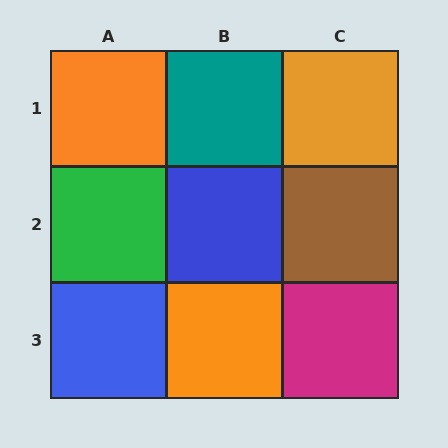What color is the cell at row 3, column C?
Magenta.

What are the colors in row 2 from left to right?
Green, blue, brown.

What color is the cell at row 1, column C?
Orange.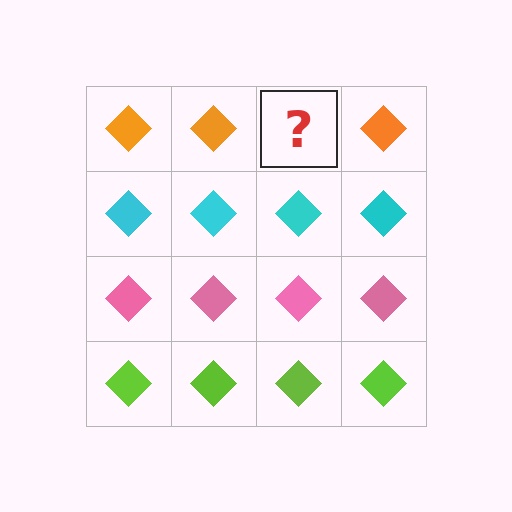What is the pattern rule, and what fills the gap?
The rule is that each row has a consistent color. The gap should be filled with an orange diamond.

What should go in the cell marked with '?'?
The missing cell should contain an orange diamond.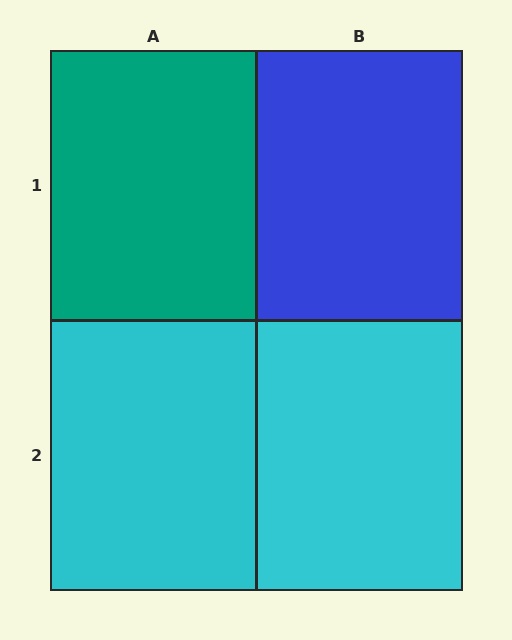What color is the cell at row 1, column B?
Blue.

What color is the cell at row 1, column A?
Teal.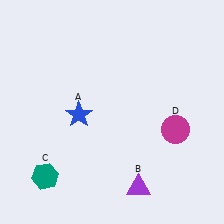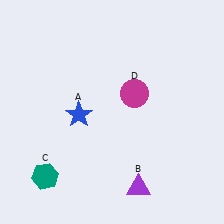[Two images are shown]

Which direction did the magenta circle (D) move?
The magenta circle (D) moved left.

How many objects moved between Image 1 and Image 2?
1 object moved between the two images.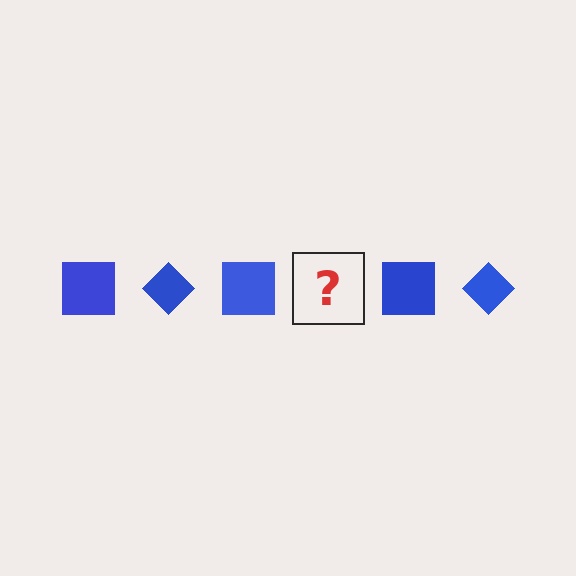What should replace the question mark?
The question mark should be replaced with a blue diamond.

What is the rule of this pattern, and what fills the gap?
The rule is that the pattern cycles through square, diamond shapes in blue. The gap should be filled with a blue diamond.